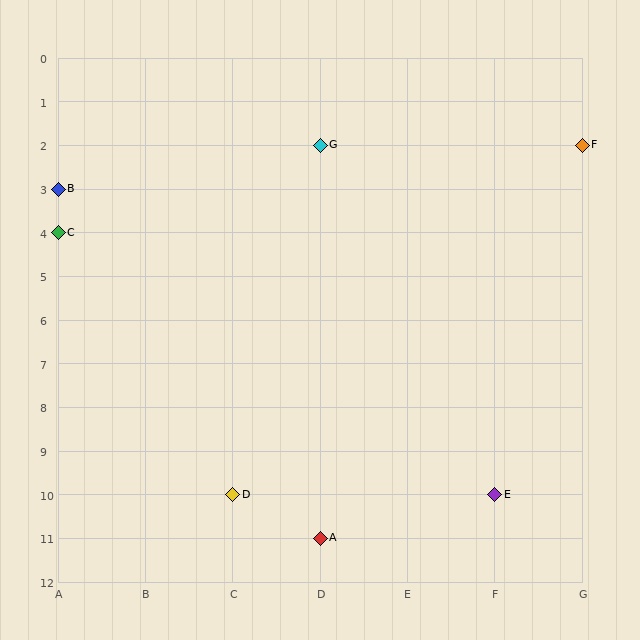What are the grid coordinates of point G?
Point G is at grid coordinates (D, 2).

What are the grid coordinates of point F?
Point F is at grid coordinates (G, 2).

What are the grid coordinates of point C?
Point C is at grid coordinates (A, 4).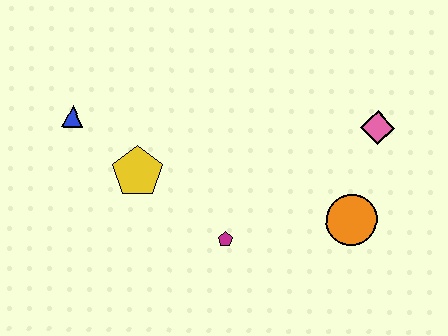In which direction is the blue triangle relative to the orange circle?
The blue triangle is to the left of the orange circle.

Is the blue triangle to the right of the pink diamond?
No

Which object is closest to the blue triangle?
The yellow pentagon is closest to the blue triangle.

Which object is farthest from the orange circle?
The blue triangle is farthest from the orange circle.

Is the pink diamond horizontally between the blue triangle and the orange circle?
No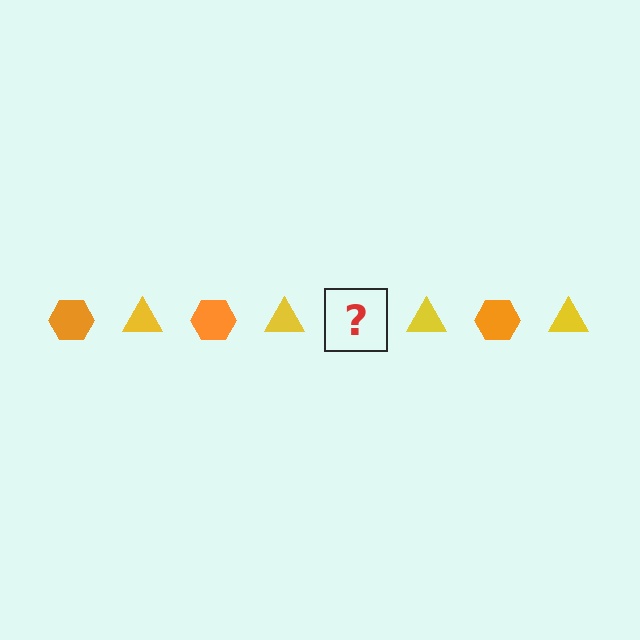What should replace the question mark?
The question mark should be replaced with an orange hexagon.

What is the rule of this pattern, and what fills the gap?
The rule is that the pattern alternates between orange hexagon and yellow triangle. The gap should be filled with an orange hexagon.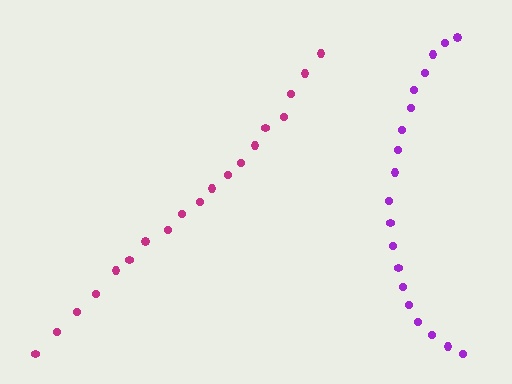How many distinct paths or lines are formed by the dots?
There are 2 distinct paths.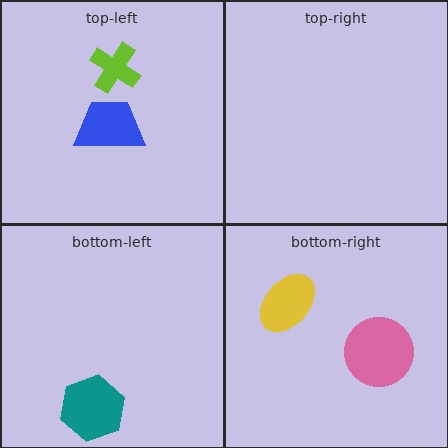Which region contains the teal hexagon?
The bottom-left region.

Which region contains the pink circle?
The bottom-right region.